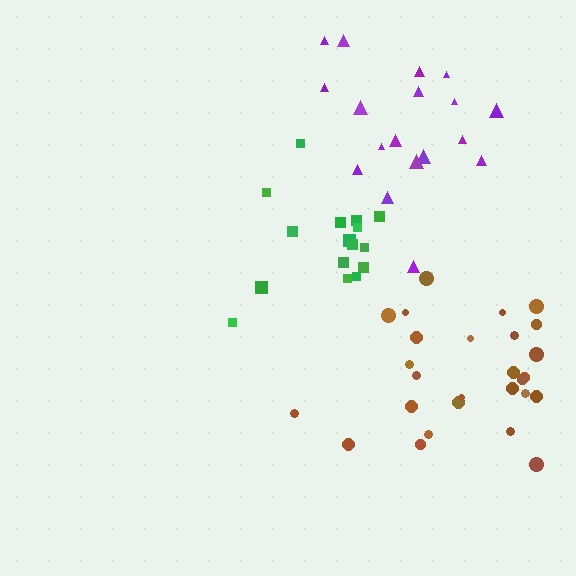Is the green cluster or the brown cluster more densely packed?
Green.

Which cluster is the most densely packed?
Green.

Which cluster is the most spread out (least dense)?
Purple.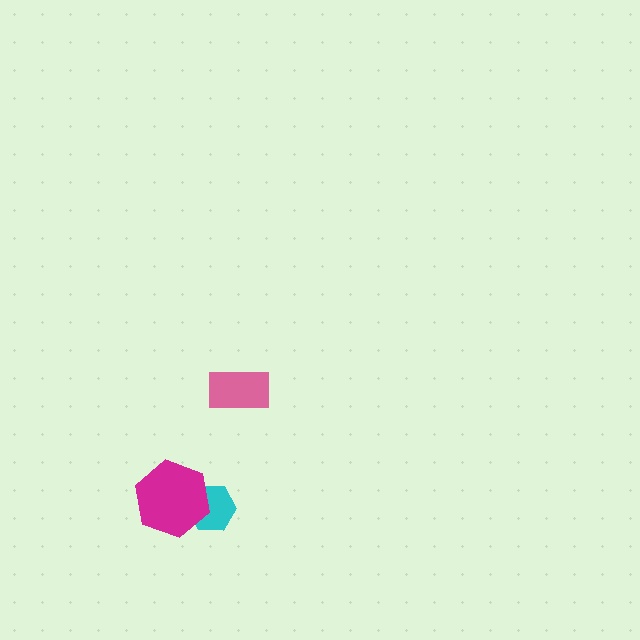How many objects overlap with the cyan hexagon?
1 object overlaps with the cyan hexagon.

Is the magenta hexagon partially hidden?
No, no other shape covers it.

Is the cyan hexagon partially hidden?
Yes, it is partially covered by another shape.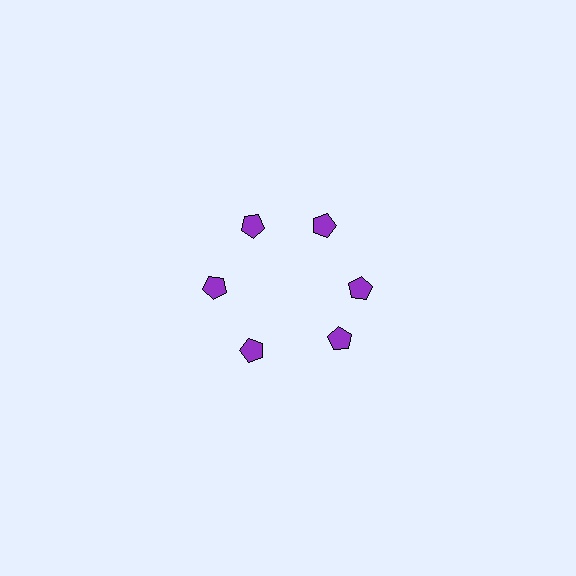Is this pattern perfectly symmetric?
No. The 6 purple pentagons are arranged in a ring, but one element near the 5 o'clock position is rotated out of alignment along the ring, breaking the 6-fold rotational symmetry.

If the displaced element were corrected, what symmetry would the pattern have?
It would have 6-fold rotational symmetry — the pattern would map onto itself every 60 degrees.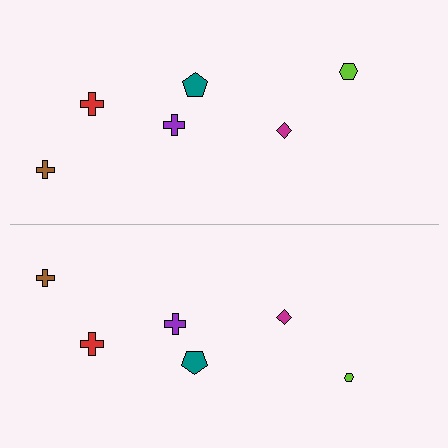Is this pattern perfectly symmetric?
No, the pattern is not perfectly symmetric. The lime hexagon on the bottom side has a different size than its mirror counterpart.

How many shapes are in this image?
There are 12 shapes in this image.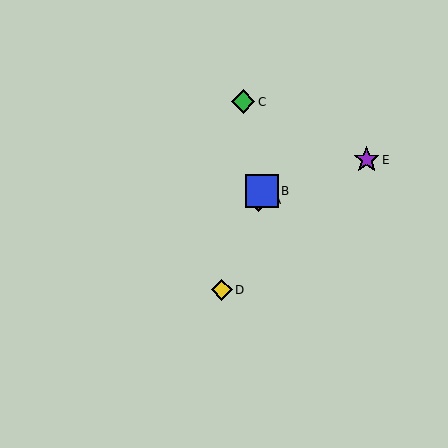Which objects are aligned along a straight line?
Objects A, B, D are aligned along a straight line.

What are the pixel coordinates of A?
Object A is at (258, 200).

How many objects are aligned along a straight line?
3 objects (A, B, D) are aligned along a straight line.